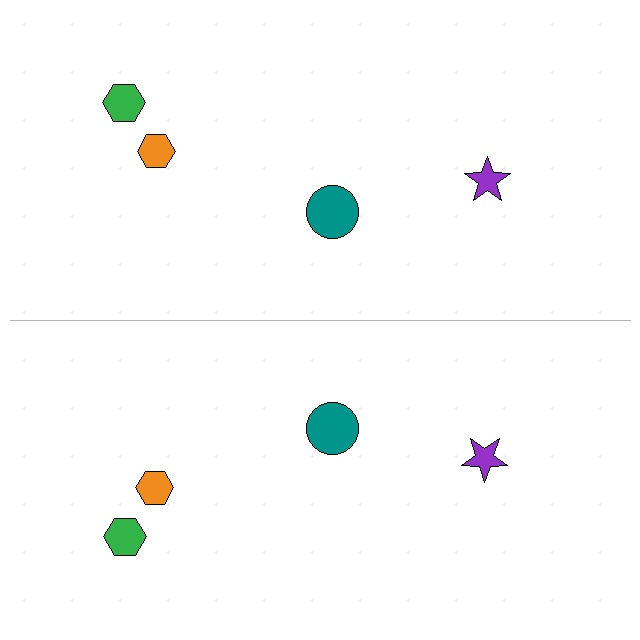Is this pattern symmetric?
Yes, this pattern has bilateral (reflection) symmetry.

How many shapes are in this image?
There are 8 shapes in this image.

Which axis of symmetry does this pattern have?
The pattern has a horizontal axis of symmetry running through the center of the image.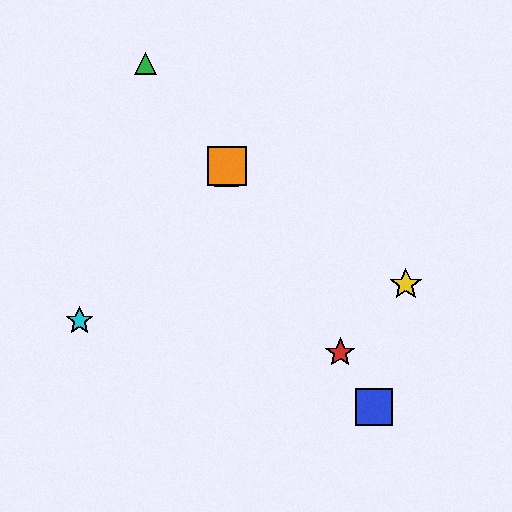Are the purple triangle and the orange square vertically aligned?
Yes, both are at x≈227.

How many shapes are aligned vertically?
2 shapes (the purple triangle, the orange square) are aligned vertically.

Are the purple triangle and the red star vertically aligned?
No, the purple triangle is at x≈227 and the red star is at x≈340.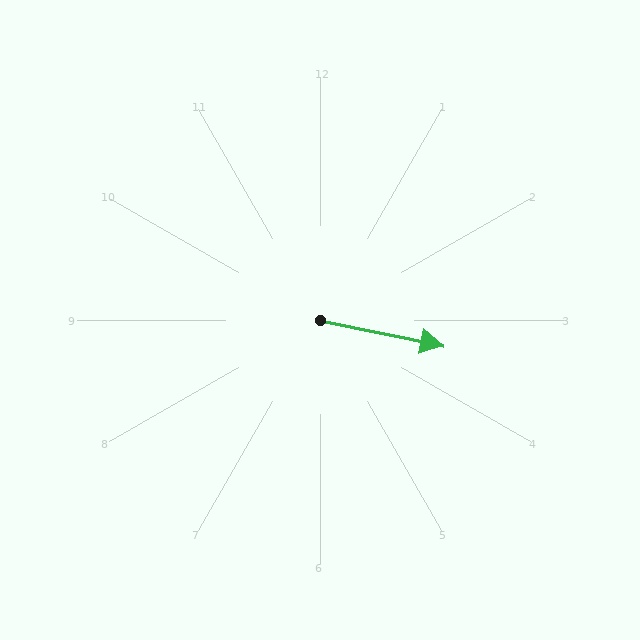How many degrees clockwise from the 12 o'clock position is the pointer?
Approximately 102 degrees.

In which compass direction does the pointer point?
East.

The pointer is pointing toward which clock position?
Roughly 3 o'clock.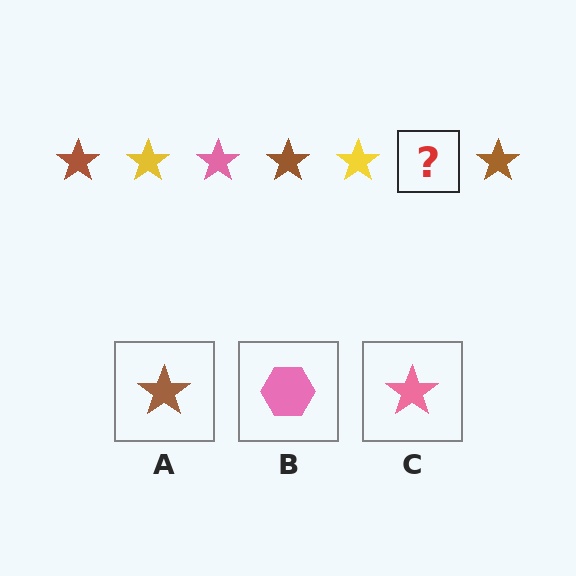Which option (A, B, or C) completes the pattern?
C.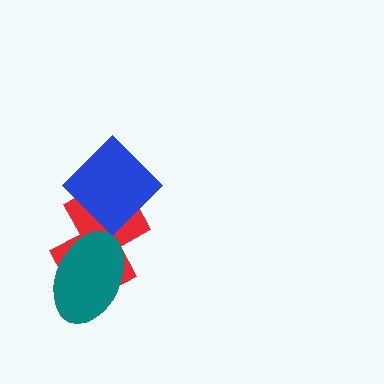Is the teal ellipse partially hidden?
No, no other shape covers it.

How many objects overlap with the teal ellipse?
1 object overlaps with the teal ellipse.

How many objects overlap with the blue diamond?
1 object overlaps with the blue diamond.